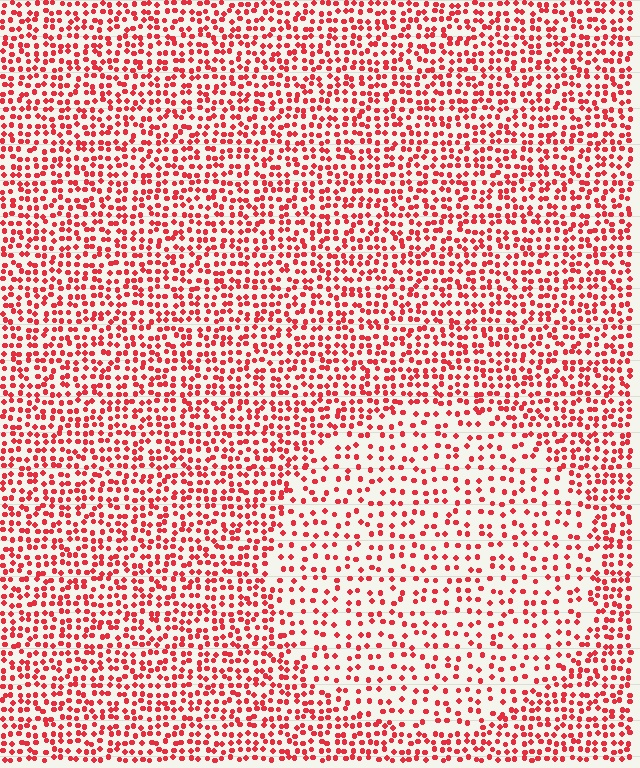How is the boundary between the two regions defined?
The boundary is defined by a change in element density (approximately 1.8x ratio). All elements are the same color, size, and shape.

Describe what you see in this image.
The image contains small red elements arranged at two different densities. A circle-shaped region is visible where the elements are less densely packed than the surrounding area.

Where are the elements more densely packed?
The elements are more densely packed outside the circle boundary.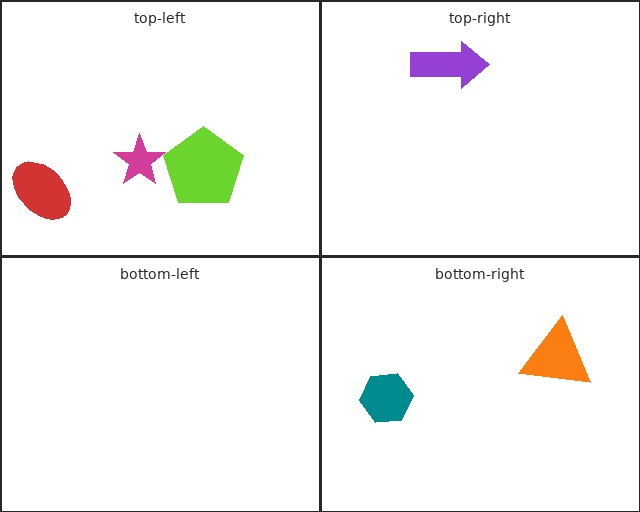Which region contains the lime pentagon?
The top-left region.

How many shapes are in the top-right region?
1.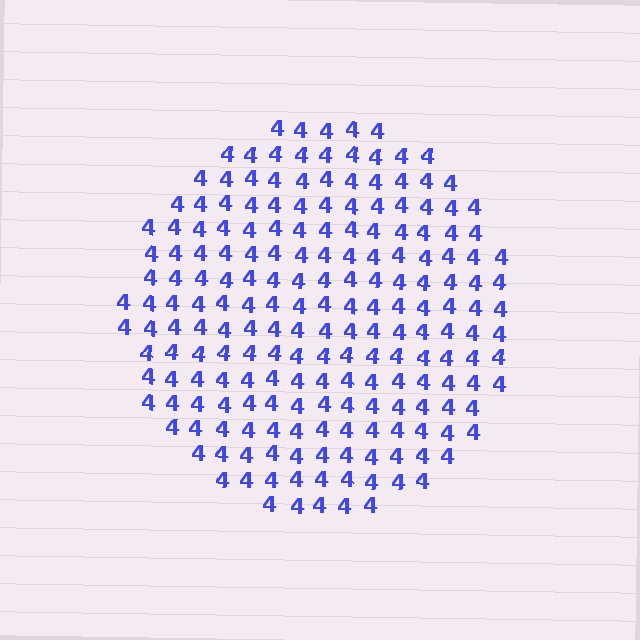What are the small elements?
The small elements are digit 4's.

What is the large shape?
The large shape is a circle.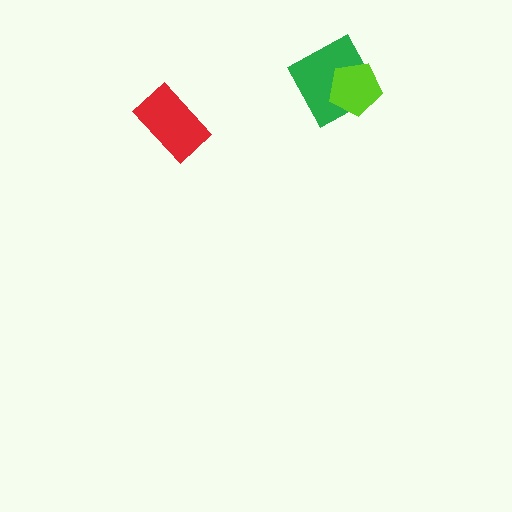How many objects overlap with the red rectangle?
0 objects overlap with the red rectangle.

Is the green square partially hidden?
Yes, it is partially covered by another shape.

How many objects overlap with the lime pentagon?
1 object overlaps with the lime pentagon.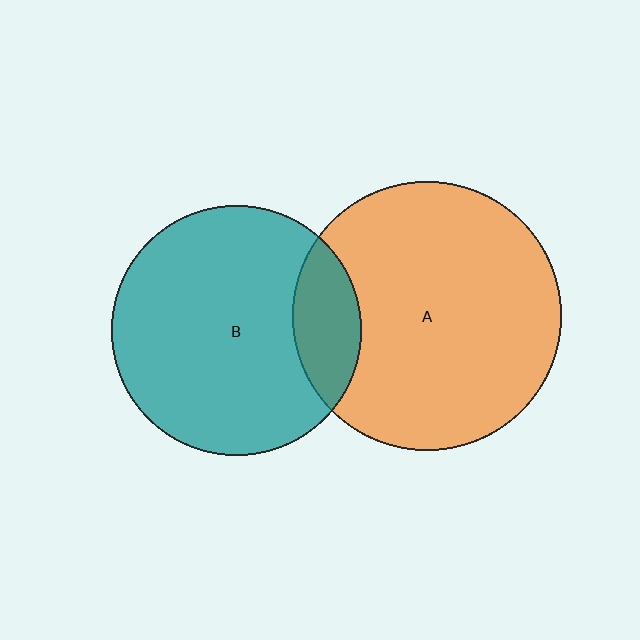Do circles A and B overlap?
Yes.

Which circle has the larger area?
Circle A (orange).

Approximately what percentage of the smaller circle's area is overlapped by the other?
Approximately 15%.